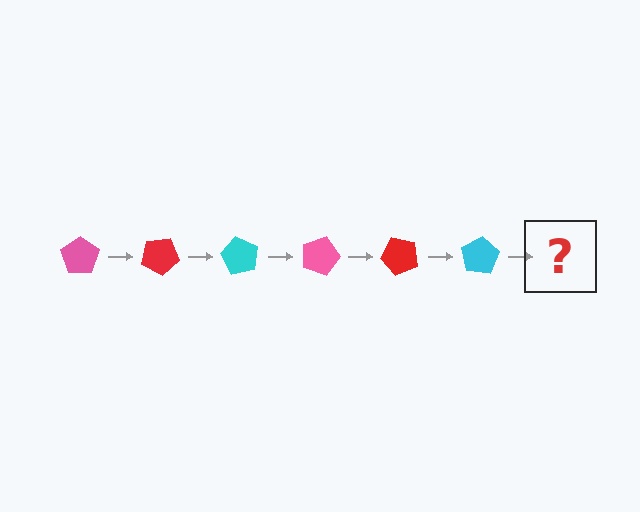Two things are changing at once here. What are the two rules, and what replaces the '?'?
The two rules are that it rotates 30 degrees each step and the color cycles through pink, red, and cyan. The '?' should be a pink pentagon, rotated 180 degrees from the start.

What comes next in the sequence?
The next element should be a pink pentagon, rotated 180 degrees from the start.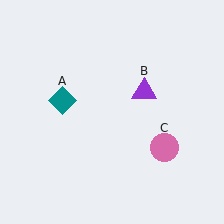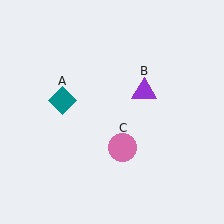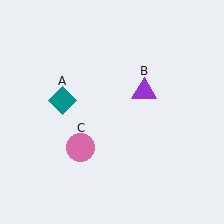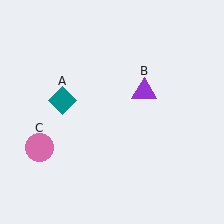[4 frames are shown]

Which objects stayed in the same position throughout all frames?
Teal diamond (object A) and purple triangle (object B) remained stationary.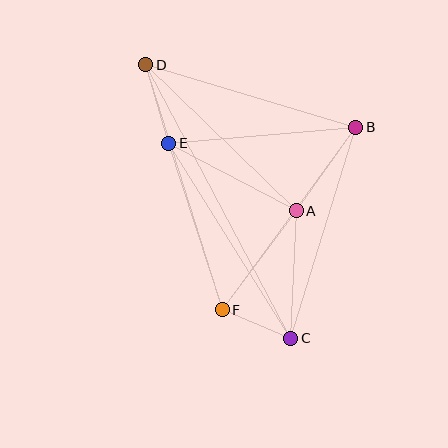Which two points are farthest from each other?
Points C and D are farthest from each other.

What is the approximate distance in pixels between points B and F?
The distance between B and F is approximately 226 pixels.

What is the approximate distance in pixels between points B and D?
The distance between B and D is approximately 219 pixels.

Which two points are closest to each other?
Points C and F are closest to each other.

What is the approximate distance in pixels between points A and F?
The distance between A and F is approximately 124 pixels.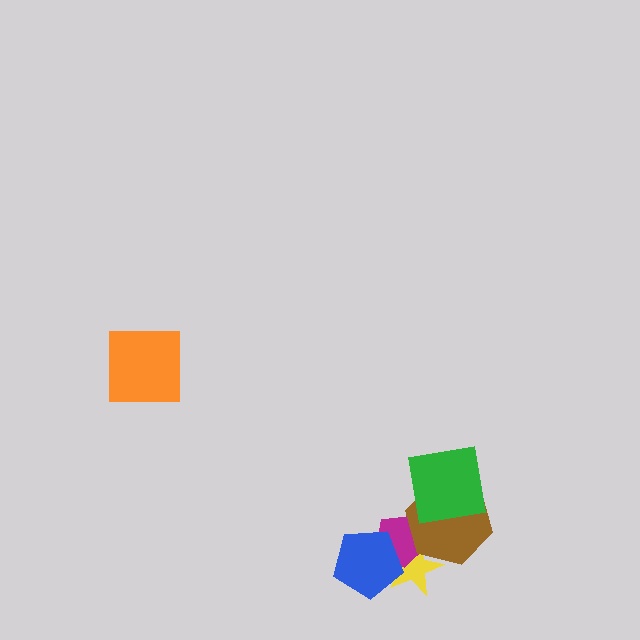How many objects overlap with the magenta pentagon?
3 objects overlap with the magenta pentagon.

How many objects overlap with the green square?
1 object overlaps with the green square.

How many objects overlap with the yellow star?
3 objects overlap with the yellow star.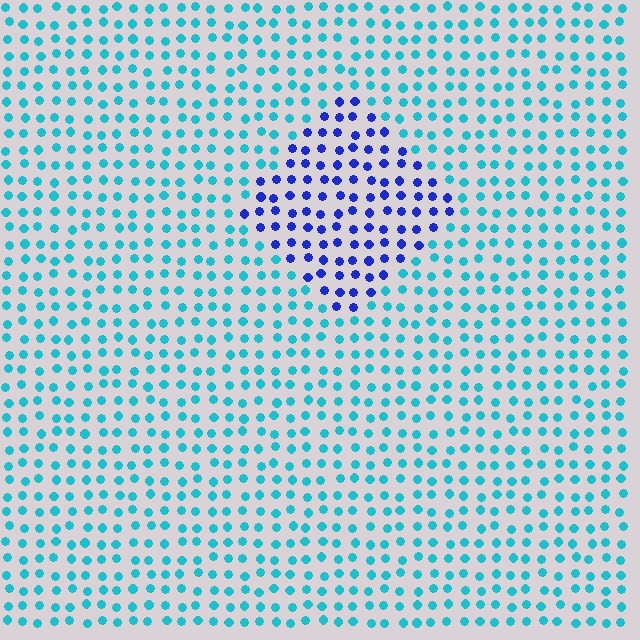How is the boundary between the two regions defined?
The boundary is defined purely by a slight shift in hue (about 52 degrees). Spacing, size, and orientation are identical on both sides.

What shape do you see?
I see a diamond.